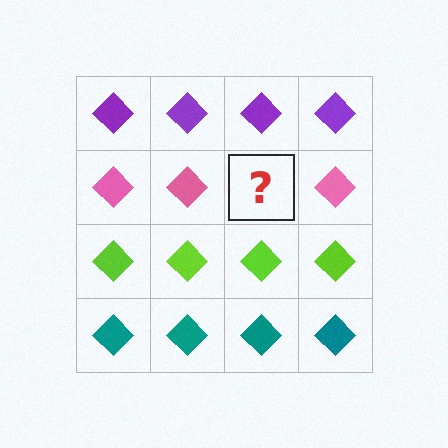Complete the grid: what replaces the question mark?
The question mark should be replaced with a pink diamond.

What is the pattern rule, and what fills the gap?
The rule is that each row has a consistent color. The gap should be filled with a pink diamond.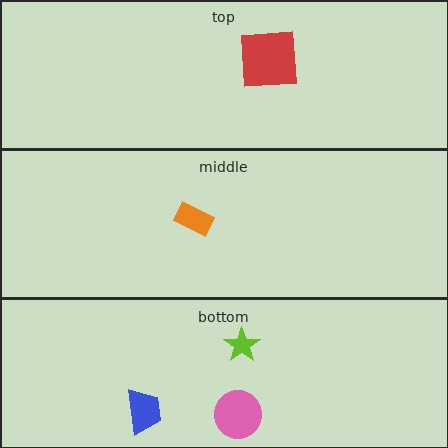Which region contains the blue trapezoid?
The bottom region.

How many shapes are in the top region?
1.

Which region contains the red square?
The top region.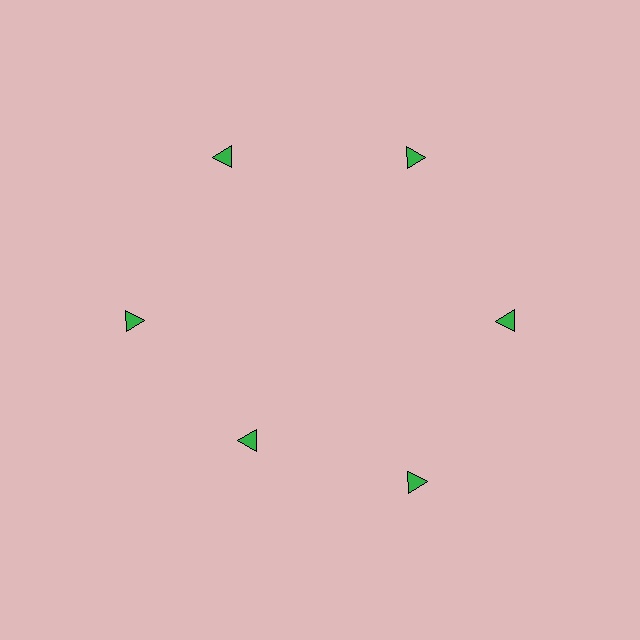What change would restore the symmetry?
The symmetry would be restored by moving it outward, back onto the ring so that all 6 triangles sit at equal angles and equal distance from the center.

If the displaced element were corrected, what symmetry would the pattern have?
It would have 6-fold rotational symmetry — the pattern would map onto itself every 60 degrees.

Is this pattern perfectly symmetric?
No. The 6 green triangles are arranged in a ring, but one element near the 7 o'clock position is pulled inward toward the center, breaking the 6-fold rotational symmetry.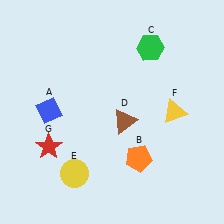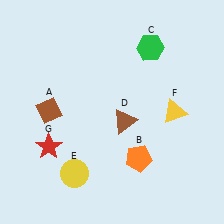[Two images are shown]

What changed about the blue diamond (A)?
In Image 1, A is blue. In Image 2, it changed to brown.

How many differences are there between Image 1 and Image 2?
There is 1 difference between the two images.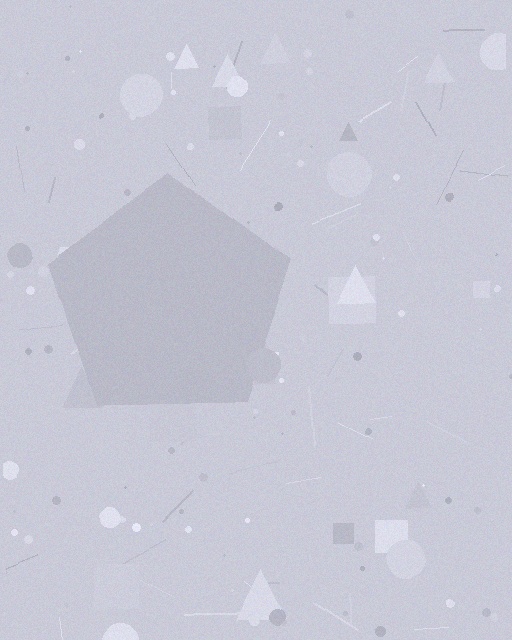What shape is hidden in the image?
A pentagon is hidden in the image.